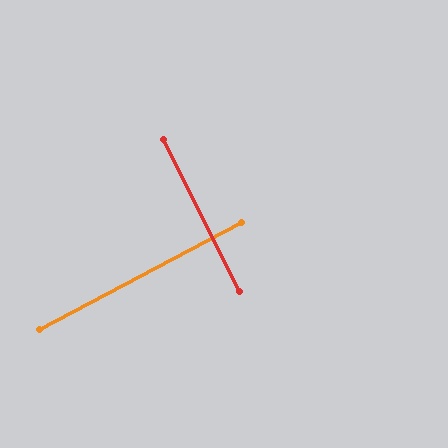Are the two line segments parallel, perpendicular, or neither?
Perpendicular — they meet at approximately 89°.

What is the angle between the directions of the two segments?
Approximately 89 degrees.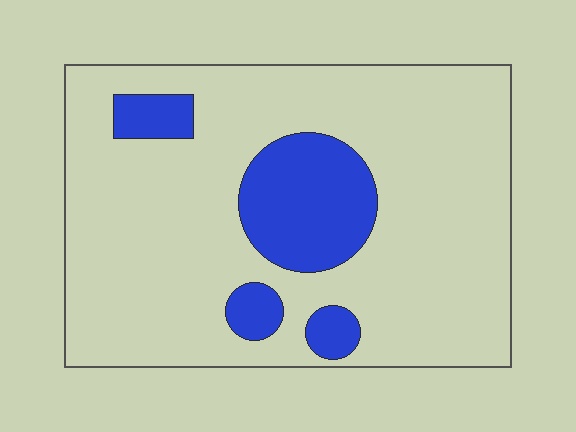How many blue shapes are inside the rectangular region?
4.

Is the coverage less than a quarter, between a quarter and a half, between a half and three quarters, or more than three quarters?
Less than a quarter.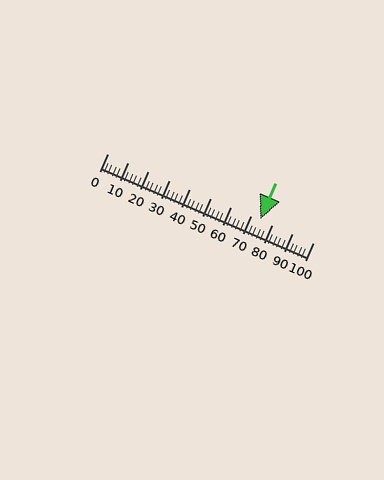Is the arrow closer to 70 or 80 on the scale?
The arrow is closer to 70.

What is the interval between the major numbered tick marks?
The major tick marks are spaced 10 units apart.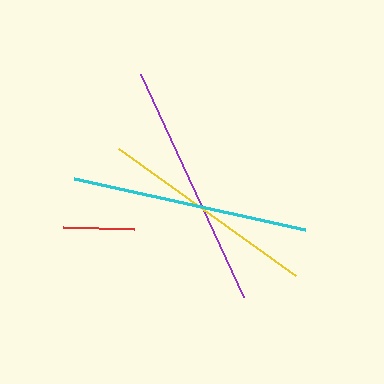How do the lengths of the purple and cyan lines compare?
The purple and cyan lines are approximately the same length.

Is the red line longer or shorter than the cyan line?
The cyan line is longer than the red line.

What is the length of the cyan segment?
The cyan segment is approximately 237 pixels long.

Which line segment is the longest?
The purple line is the longest at approximately 246 pixels.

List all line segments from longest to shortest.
From longest to shortest: purple, cyan, yellow, red.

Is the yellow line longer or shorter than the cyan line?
The cyan line is longer than the yellow line.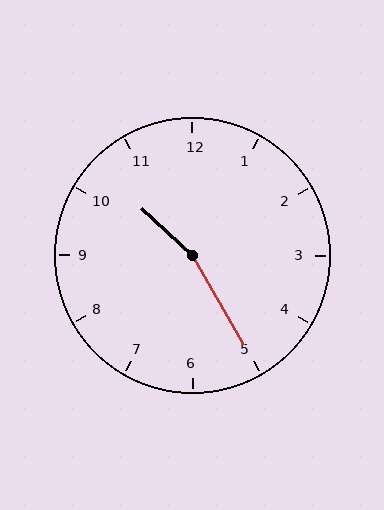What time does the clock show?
10:25.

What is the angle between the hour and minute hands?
Approximately 162 degrees.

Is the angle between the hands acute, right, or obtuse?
It is obtuse.